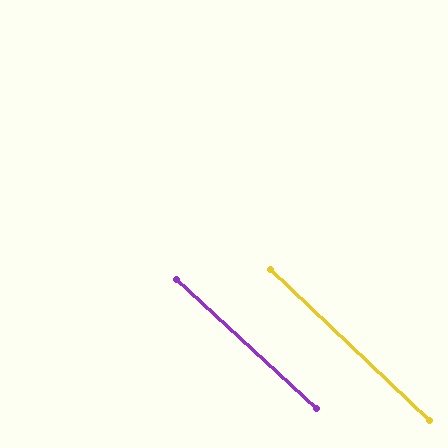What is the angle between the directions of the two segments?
Approximately 1 degree.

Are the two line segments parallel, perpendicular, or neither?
Parallel — their directions differ by only 0.8°.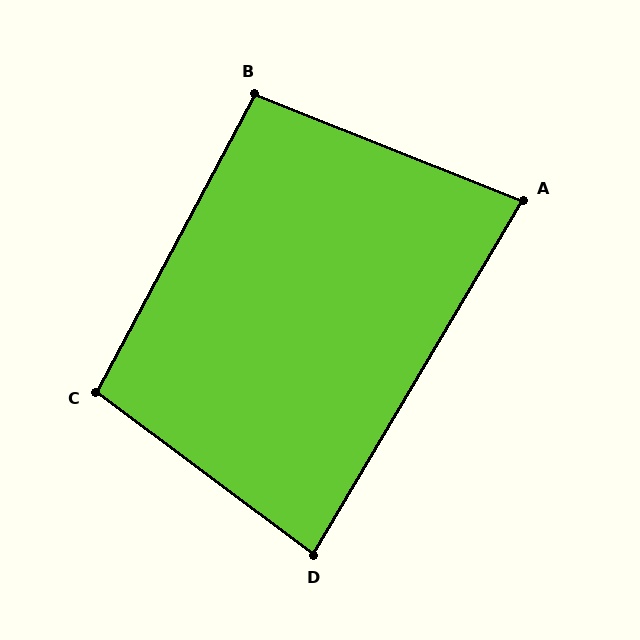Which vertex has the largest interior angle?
C, at approximately 99 degrees.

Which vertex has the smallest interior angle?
A, at approximately 81 degrees.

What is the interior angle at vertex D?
Approximately 84 degrees (acute).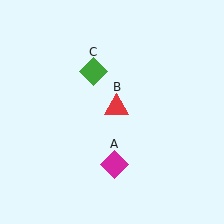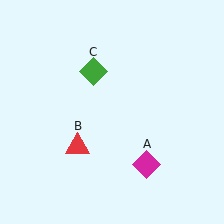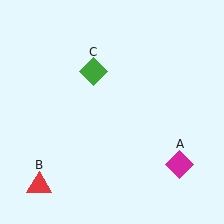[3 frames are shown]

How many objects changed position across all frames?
2 objects changed position: magenta diamond (object A), red triangle (object B).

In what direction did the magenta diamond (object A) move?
The magenta diamond (object A) moved right.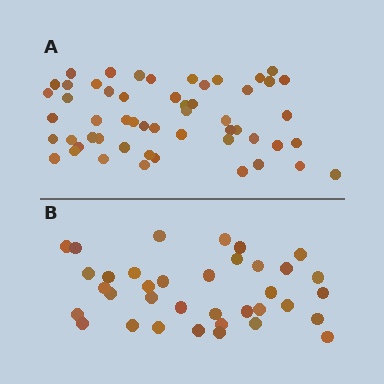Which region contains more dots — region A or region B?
Region A (the top region) has more dots.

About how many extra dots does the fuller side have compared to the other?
Region A has approximately 20 more dots than region B.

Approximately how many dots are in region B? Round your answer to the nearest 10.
About 40 dots. (The exact count is 36, which rounds to 40.)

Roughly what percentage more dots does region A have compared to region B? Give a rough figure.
About 50% more.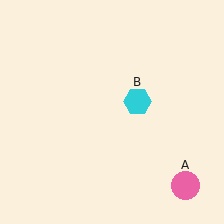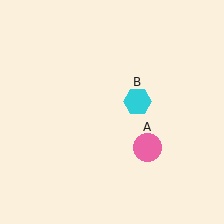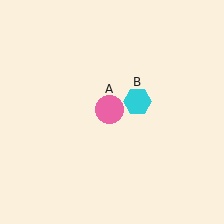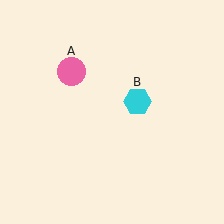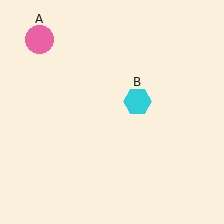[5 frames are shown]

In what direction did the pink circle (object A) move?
The pink circle (object A) moved up and to the left.